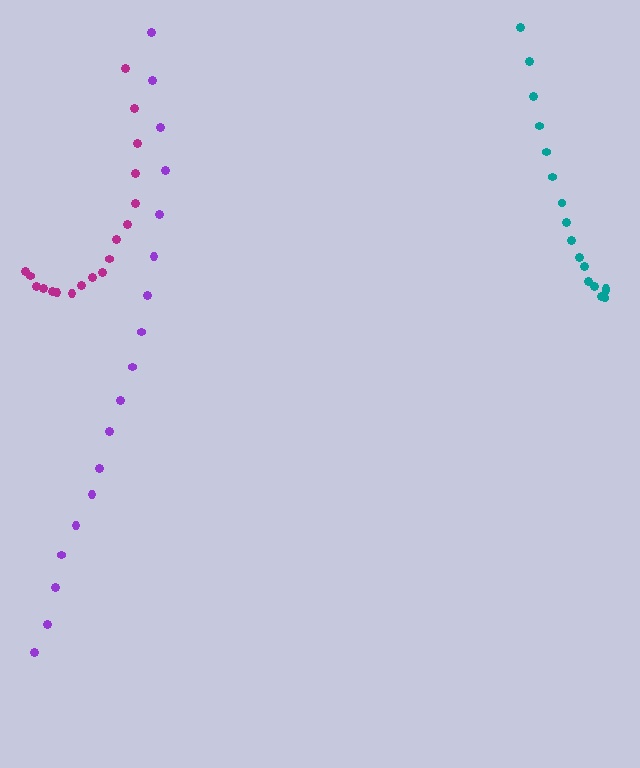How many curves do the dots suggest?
There are 3 distinct paths.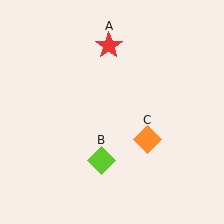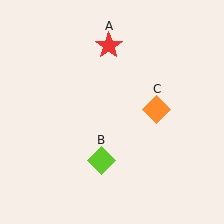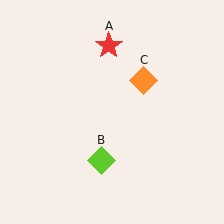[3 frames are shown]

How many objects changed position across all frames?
1 object changed position: orange diamond (object C).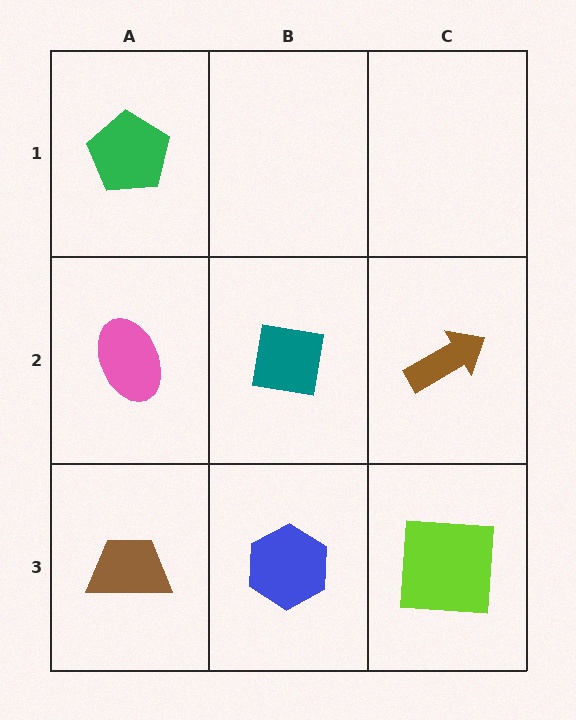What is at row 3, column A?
A brown trapezoid.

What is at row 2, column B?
A teal square.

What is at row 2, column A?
A pink ellipse.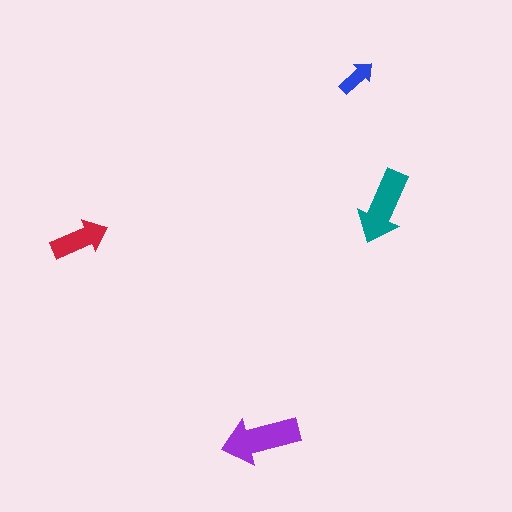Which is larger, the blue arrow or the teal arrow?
The teal one.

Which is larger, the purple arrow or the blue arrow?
The purple one.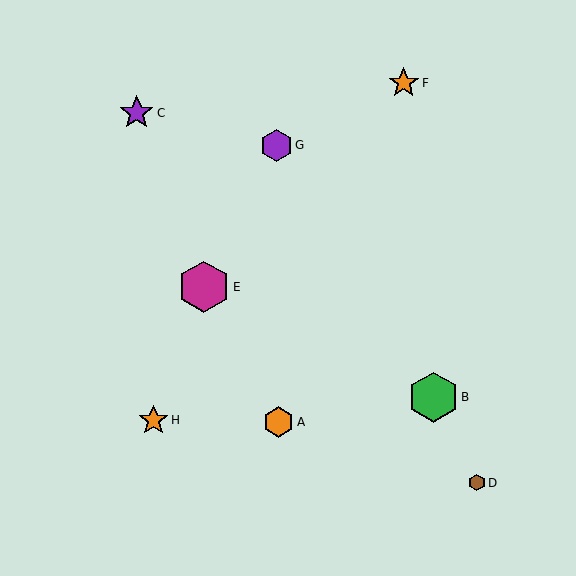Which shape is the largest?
The magenta hexagon (labeled E) is the largest.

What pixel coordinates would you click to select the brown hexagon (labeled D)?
Click at (477, 483) to select the brown hexagon D.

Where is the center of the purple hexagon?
The center of the purple hexagon is at (276, 145).